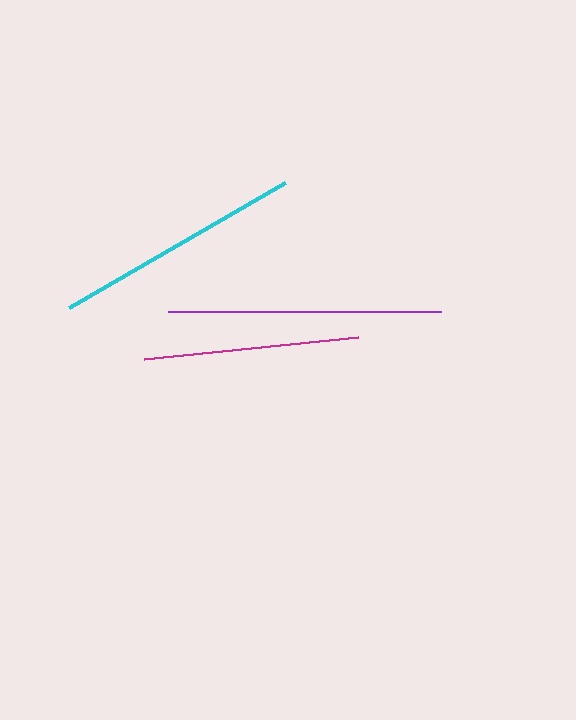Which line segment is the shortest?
The magenta line is the shortest at approximately 215 pixels.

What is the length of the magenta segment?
The magenta segment is approximately 215 pixels long.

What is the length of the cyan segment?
The cyan segment is approximately 250 pixels long.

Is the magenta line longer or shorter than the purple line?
The purple line is longer than the magenta line.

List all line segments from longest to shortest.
From longest to shortest: purple, cyan, magenta.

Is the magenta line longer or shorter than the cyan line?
The cyan line is longer than the magenta line.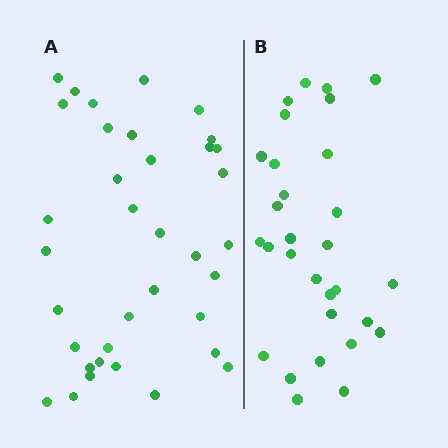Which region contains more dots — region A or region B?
Region A (the left region) has more dots.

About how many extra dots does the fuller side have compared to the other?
Region A has about 6 more dots than region B.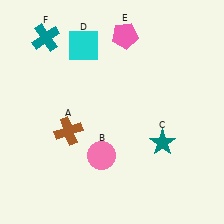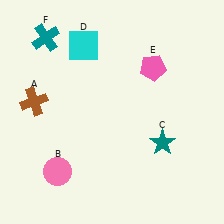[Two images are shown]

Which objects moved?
The objects that moved are: the brown cross (A), the pink circle (B), the pink pentagon (E).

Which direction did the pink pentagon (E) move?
The pink pentagon (E) moved down.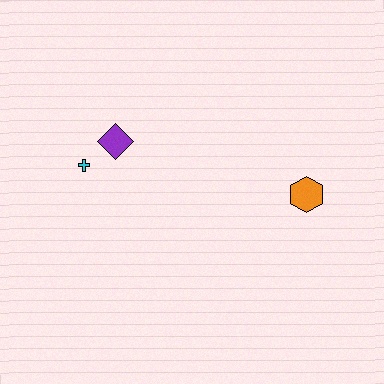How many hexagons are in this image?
There is 1 hexagon.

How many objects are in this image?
There are 3 objects.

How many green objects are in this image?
There are no green objects.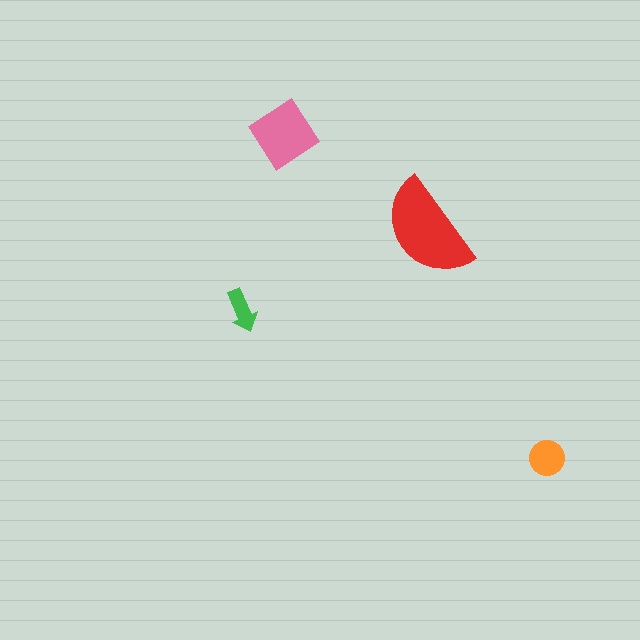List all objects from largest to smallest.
The red semicircle, the pink diamond, the orange circle, the green arrow.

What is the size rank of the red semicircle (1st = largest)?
1st.